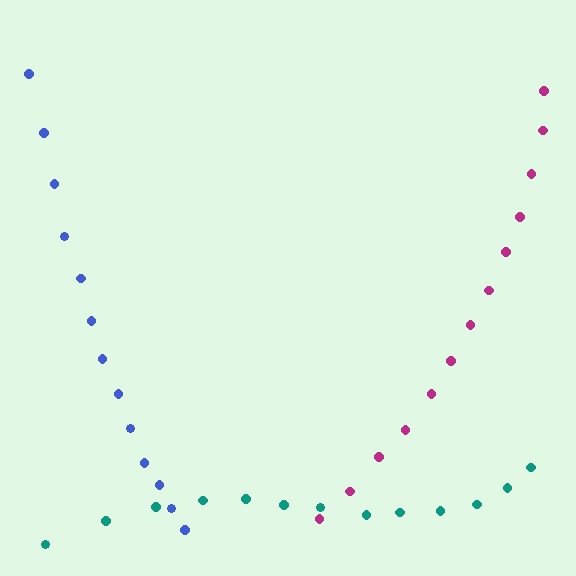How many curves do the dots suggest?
There are 3 distinct paths.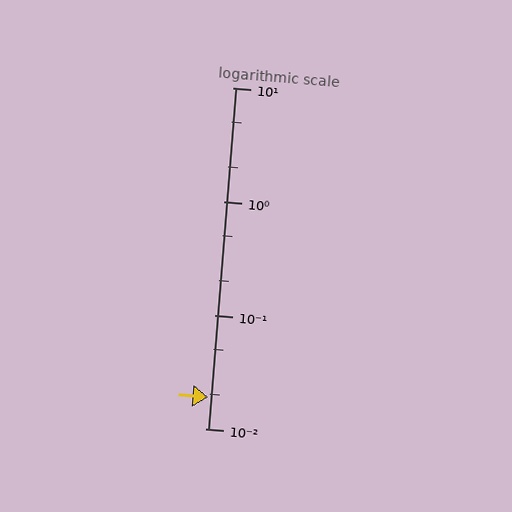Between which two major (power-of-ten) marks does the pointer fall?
The pointer is between 0.01 and 0.1.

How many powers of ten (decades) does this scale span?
The scale spans 3 decades, from 0.01 to 10.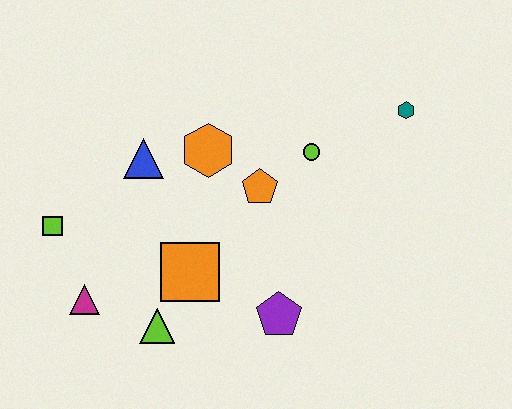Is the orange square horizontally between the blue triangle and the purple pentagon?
Yes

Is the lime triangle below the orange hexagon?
Yes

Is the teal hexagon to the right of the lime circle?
Yes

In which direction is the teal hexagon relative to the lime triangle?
The teal hexagon is to the right of the lime triangle.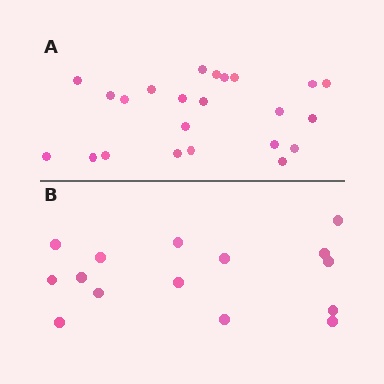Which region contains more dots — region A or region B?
Region A (the top region) has more dots.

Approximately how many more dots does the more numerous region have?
Region A has roughly 8 or so more dots than region B.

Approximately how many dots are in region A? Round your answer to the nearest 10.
About 20 dots. (The exact count is 23, which rounds to 20.)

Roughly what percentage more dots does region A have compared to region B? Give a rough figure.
About 55% more.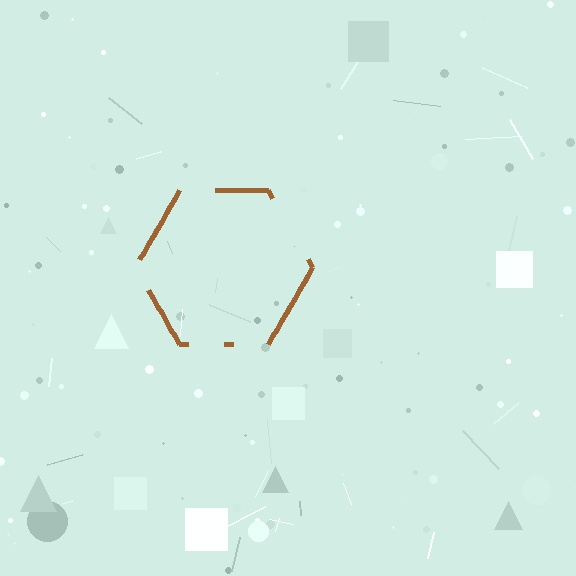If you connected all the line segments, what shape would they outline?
They would outline a hexagon.